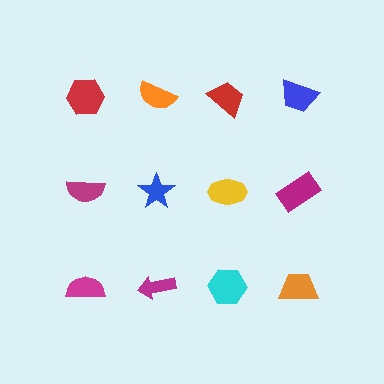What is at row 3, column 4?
An orange trapezoid.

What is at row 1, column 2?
An orange semicircle.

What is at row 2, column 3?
A yellow ellipse.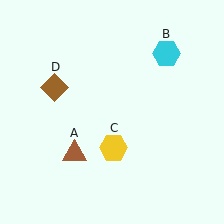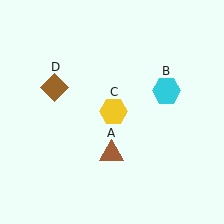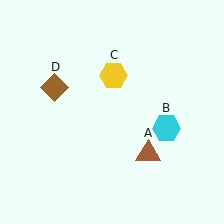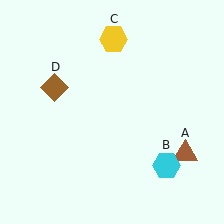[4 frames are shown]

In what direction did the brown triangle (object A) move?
The brown triangle (object A) moved right.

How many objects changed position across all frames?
3 objects changed position: brown triangle (object A), cyan hexagon (object B), yellow hexagon (object C).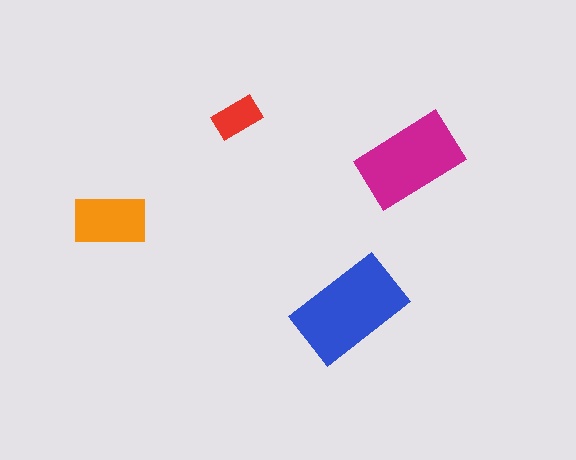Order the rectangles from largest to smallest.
the blue one, the magenta one, the orange one, the red one.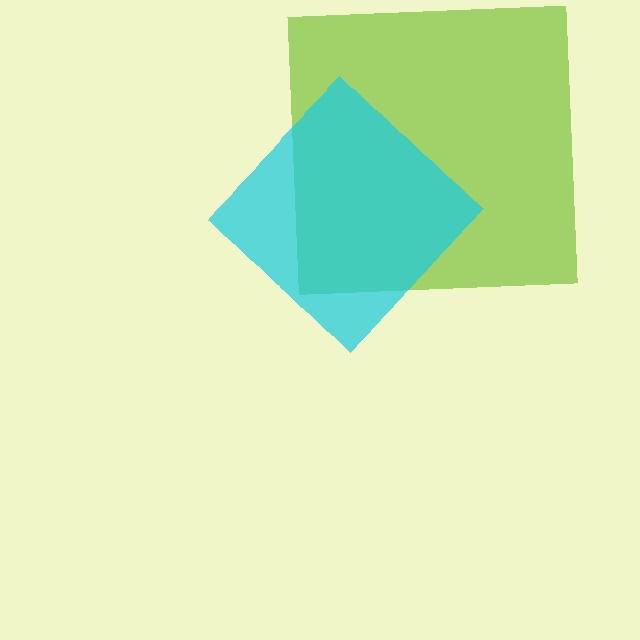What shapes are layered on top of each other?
The layered shapes are: a lime square, a cyan diamond.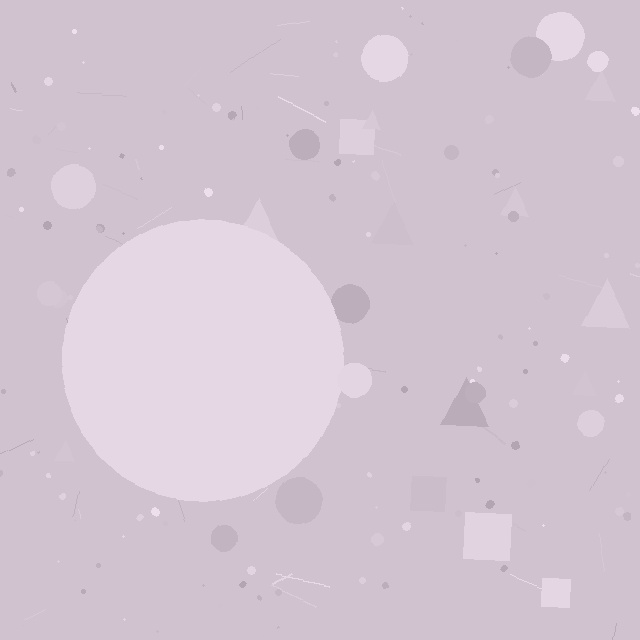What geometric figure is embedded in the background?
A circle is embedded in the background.